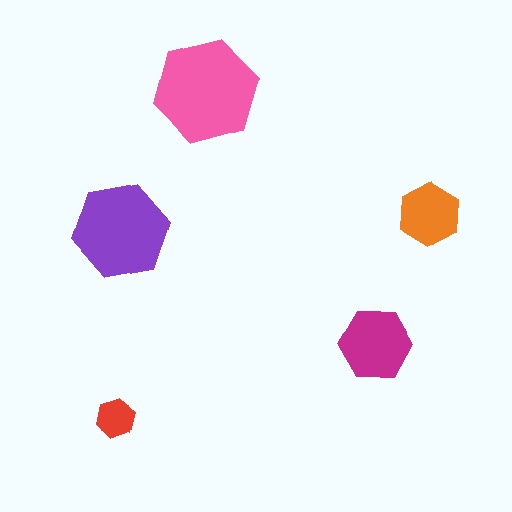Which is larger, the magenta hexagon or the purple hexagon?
The purple one.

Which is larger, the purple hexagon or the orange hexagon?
The purple one.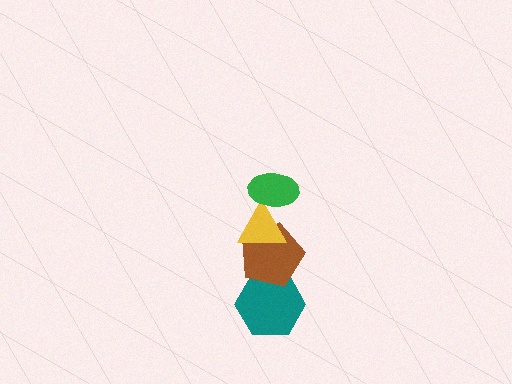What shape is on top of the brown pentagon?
The yellow triangle is on top of the brown pentagon.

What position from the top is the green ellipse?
The green ellipse is 1st from the top.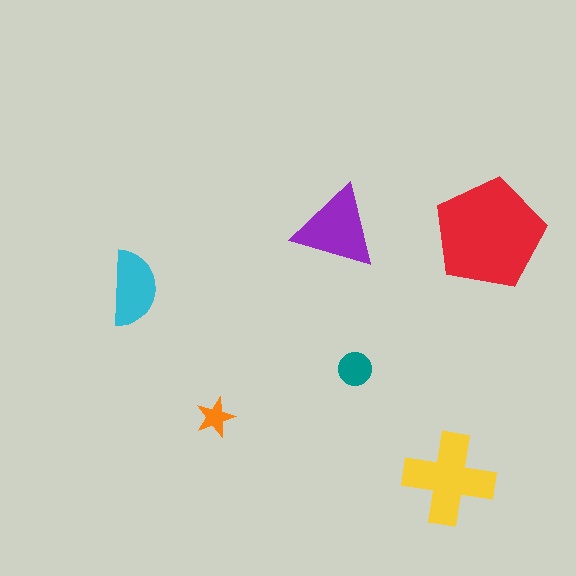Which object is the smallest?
The orange star.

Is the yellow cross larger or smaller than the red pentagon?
Smaller.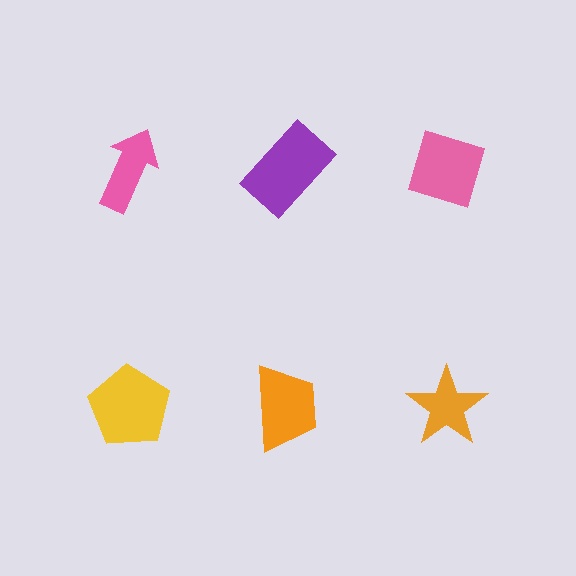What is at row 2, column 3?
An orange star.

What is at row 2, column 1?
A yellow pentagon.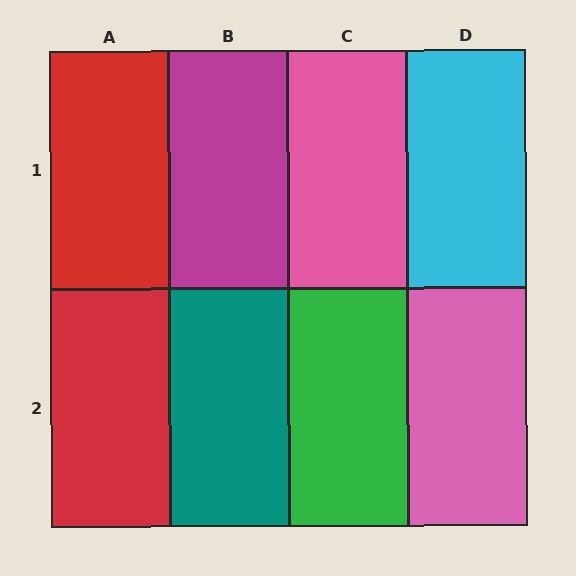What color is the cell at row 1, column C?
Pink.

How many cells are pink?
2 cells are pink.